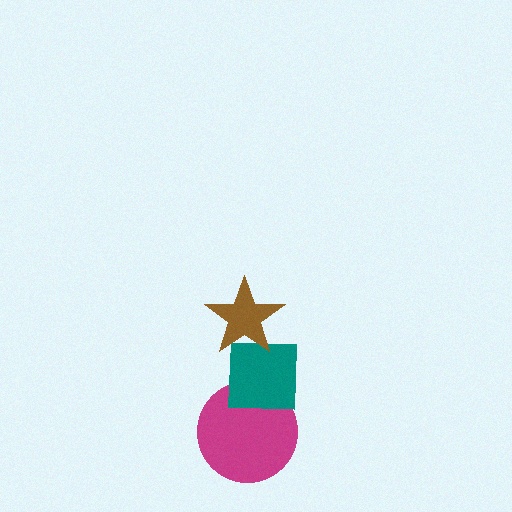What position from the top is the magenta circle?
The magenta circle is 3rd from the top.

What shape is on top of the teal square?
The brown star is on top of the teal square.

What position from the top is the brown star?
The brown star is 1st from the top.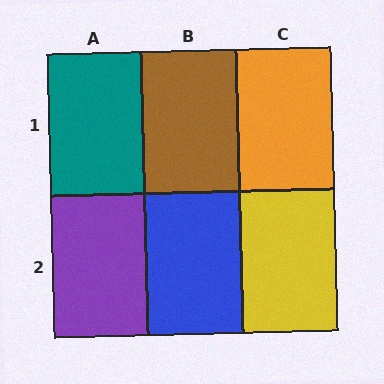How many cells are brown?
1 cell is brown.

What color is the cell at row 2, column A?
Purple.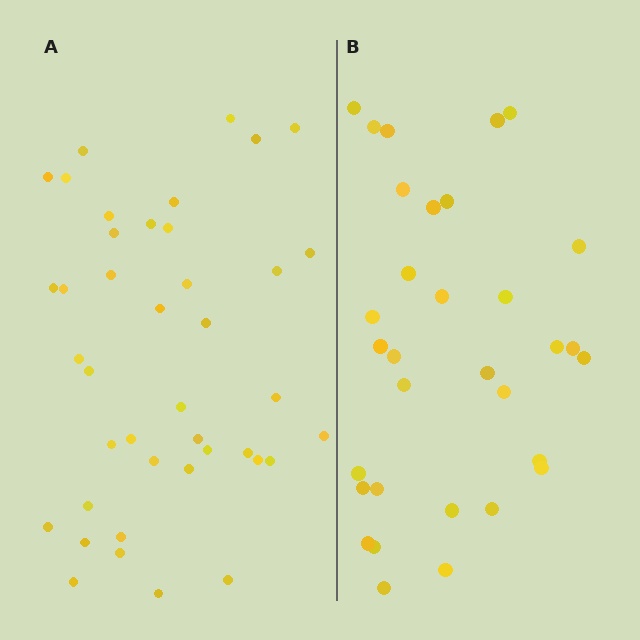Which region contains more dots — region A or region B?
Region A (the left region) has more dots.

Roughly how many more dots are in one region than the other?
Region A has roughly 8 or so more dots than region B.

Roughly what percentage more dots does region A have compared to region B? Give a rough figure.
About 30% more.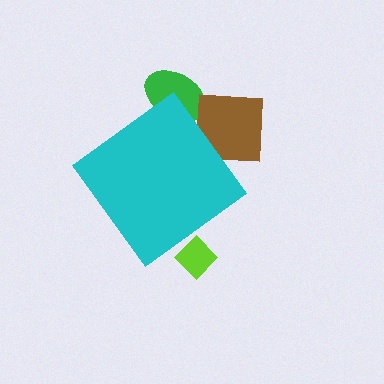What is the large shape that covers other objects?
A cyan diamond.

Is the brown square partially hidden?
Yes, the brown square is partially hidden behind the cyan diamond.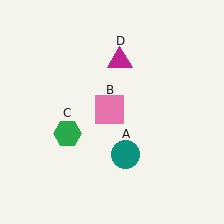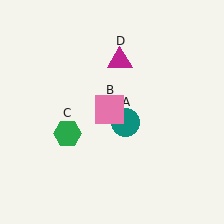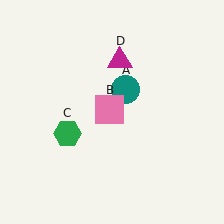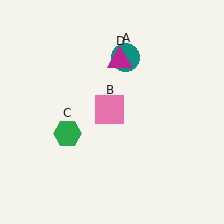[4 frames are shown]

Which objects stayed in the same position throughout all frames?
Pink square (object B) and green hexagon (object C) and magenta triangle (object D) remained stationary.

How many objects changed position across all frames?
1 object changed position: teal circle (object A).